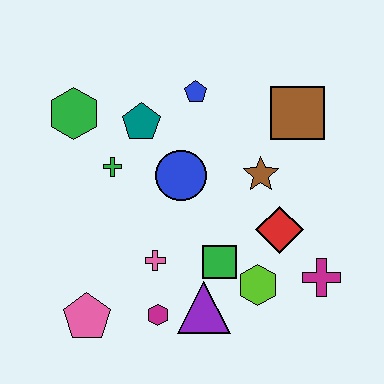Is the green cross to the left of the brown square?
Yes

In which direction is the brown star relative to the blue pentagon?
The brown star is below the blue pentagon.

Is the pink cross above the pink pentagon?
Yes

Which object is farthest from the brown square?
The pink pentagon is farthest from the brown square.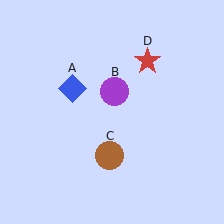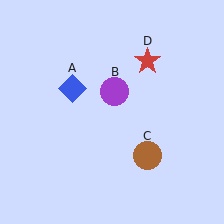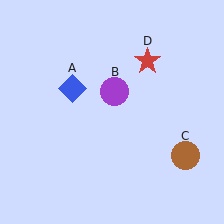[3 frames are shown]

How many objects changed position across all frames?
1 object changed position: brown circle (object C).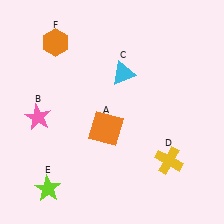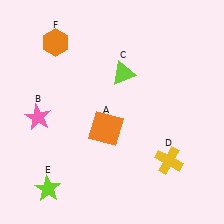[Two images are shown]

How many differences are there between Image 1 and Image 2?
There is 1 difference between the two images.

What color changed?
The triangle (C) changed from cyan in Image 1 to lime in Image 2.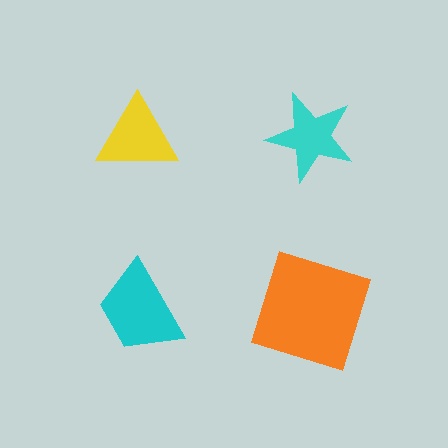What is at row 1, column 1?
A yellow triangle.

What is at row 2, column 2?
An orange square.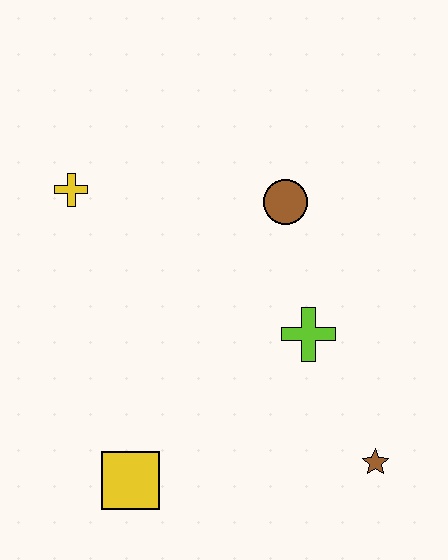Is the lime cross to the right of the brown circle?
Yes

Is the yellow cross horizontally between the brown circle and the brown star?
No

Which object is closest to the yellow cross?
The brown circle is closest to the yellow cross.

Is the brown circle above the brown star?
Yes